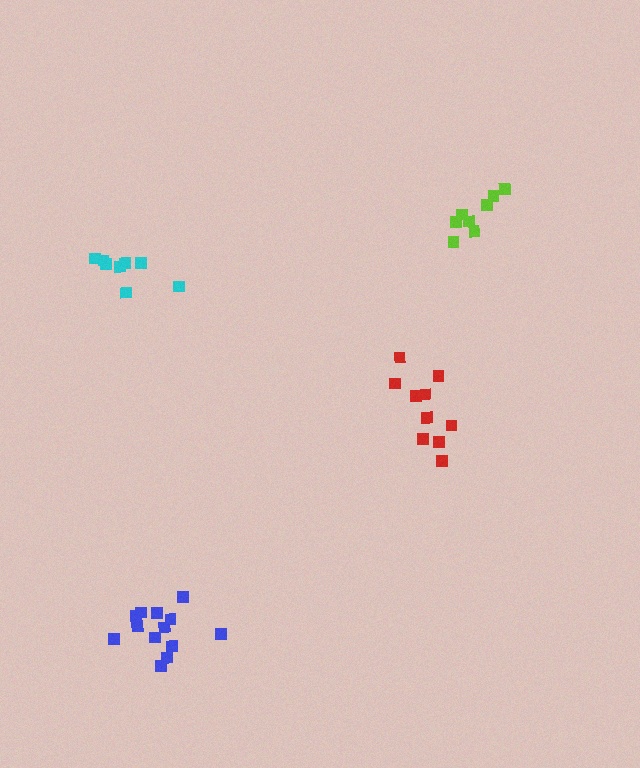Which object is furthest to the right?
The lime cluster is rightmost.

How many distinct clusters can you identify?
There are 4 distinct clusters.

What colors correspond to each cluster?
The clusters are colored: lime, red, blue, cyan.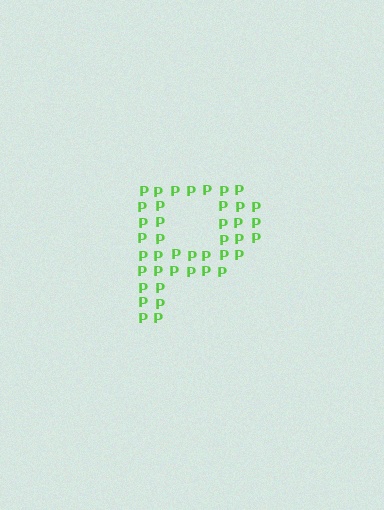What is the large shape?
The large shape is the letter P.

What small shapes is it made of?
It is made of small letter P's.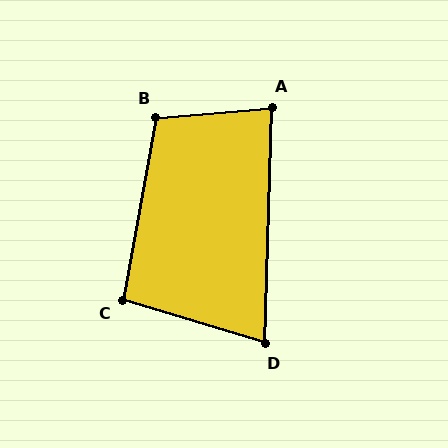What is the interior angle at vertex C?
Approximately 97 degrees (obtuse).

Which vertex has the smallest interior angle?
D, at approximately 75 degrees.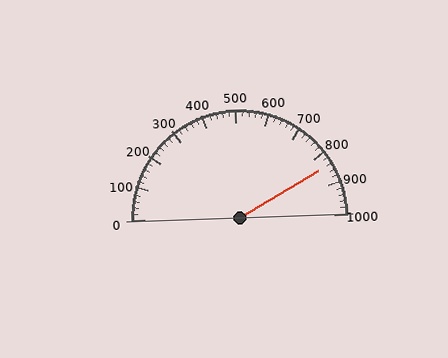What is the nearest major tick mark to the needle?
The nearest major tick mark is 800.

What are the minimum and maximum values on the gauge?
The gauge ranges from 0 to 1000.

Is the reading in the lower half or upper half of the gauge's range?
The reading is in the upper half of the range (0 to 1000).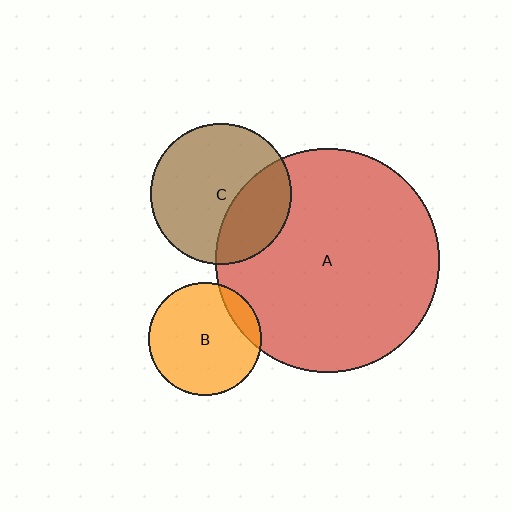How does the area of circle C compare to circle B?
Approximately 1.6 times.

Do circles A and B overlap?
Yes.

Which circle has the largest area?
Circle A (red).